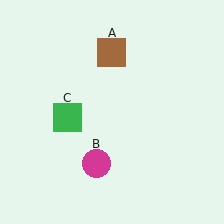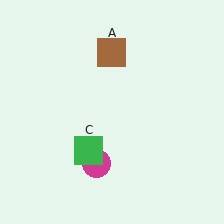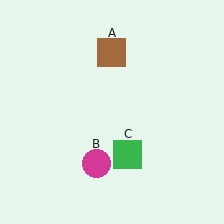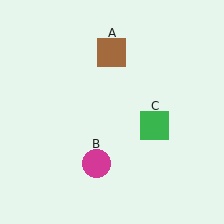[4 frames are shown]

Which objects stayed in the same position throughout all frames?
Brown square (object A) and magenta circle (object B) remained stationary.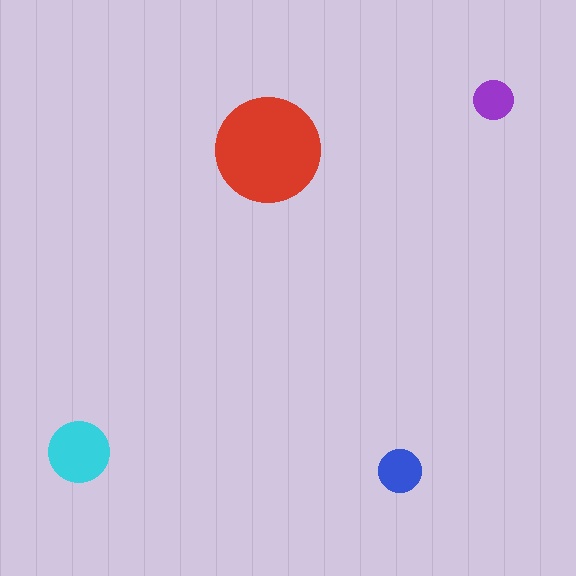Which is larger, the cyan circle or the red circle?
The red one.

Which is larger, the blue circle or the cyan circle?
The cyan one.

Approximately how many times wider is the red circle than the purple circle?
About 2.5 times wider.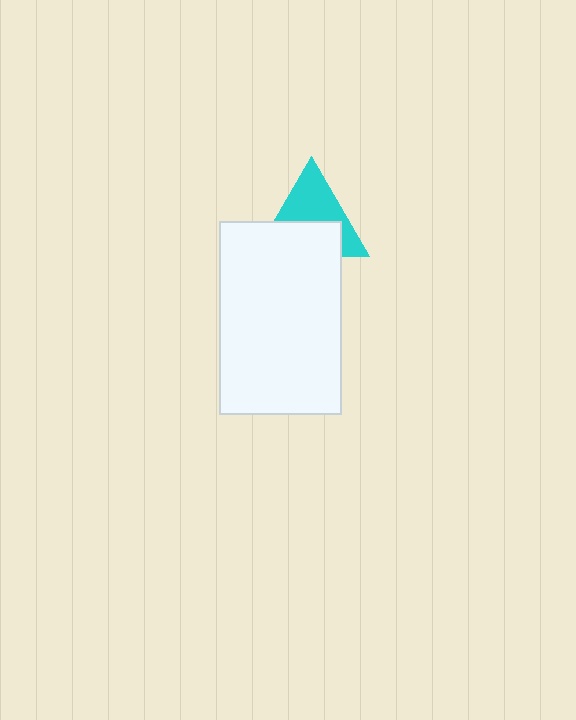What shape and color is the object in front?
The object in front is a white rectangle.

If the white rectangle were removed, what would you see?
You would see the complete cyan triangle.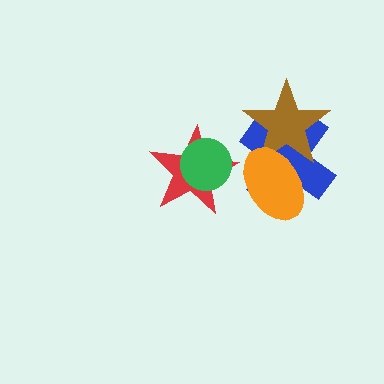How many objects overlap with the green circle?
1 object overlaps with the green circle.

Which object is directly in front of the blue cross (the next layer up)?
The brown star is directly in front of the blue cross.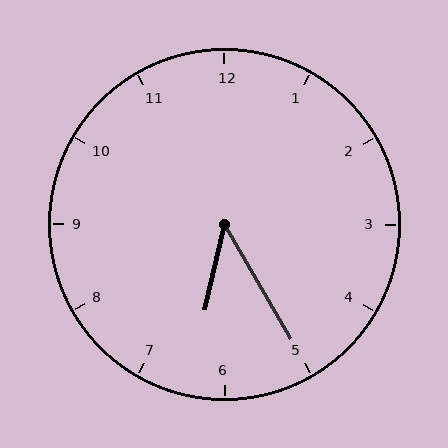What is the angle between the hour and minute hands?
Approximately 42 degrees.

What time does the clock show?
6:25.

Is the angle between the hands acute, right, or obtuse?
It is acute.